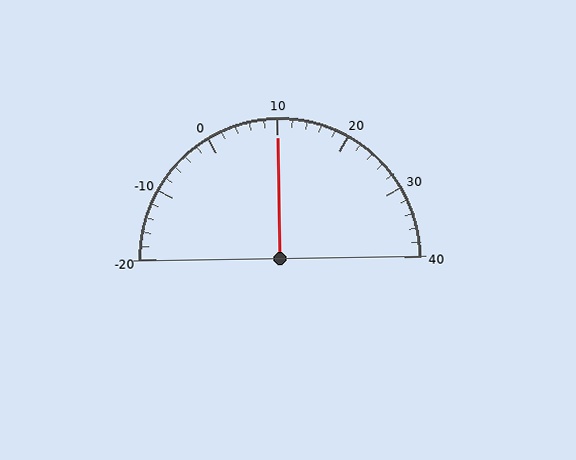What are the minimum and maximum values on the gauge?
The gauge ranges from -20 to 40.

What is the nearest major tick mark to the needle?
The nearest major tick mark is 10.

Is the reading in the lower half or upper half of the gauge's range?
The reading is in the upper half of the range (-20 to 40).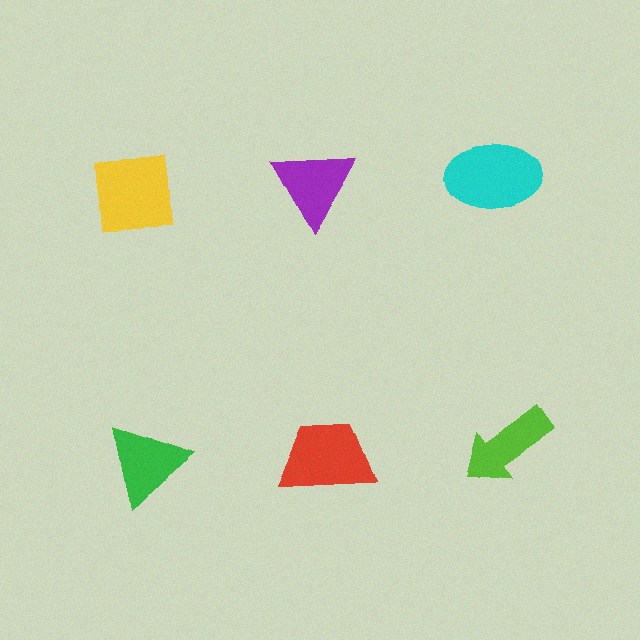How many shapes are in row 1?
3 shapes.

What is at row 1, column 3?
A cyan ellipse.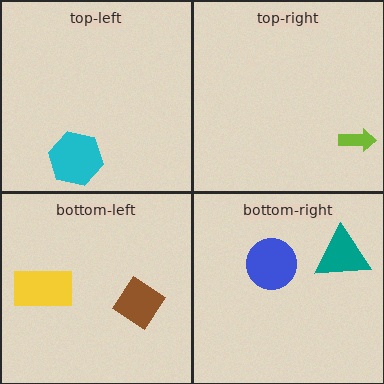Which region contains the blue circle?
The bottom-right region.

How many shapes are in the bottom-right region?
2.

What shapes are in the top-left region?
The cyan hexagon.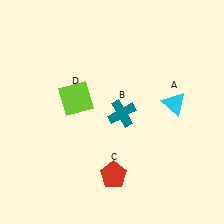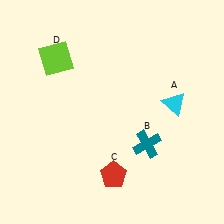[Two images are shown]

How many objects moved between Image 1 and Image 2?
2 objects moved between the two images.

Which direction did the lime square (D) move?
The lime square (D) moved up.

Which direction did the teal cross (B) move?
The teal cross (B) moved down.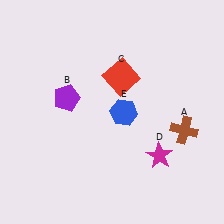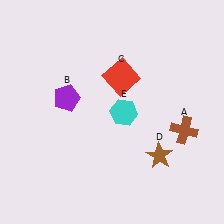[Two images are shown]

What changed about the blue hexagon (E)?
In Image 1, E is blue. In Image 2, it changed to cyan.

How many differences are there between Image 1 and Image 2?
There are 2 differences between the two images.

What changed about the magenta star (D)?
In Image 1, D is magenta. In Image 2, it changed to brown.